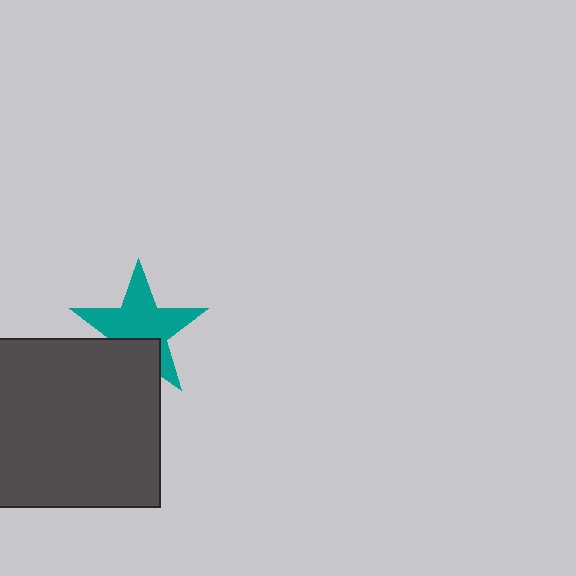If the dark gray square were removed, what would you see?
You would see the complete teal star.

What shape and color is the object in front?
The object in front is a dark gray square.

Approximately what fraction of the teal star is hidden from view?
Roughly 30% of the teal star is hidden behind the dark gray square.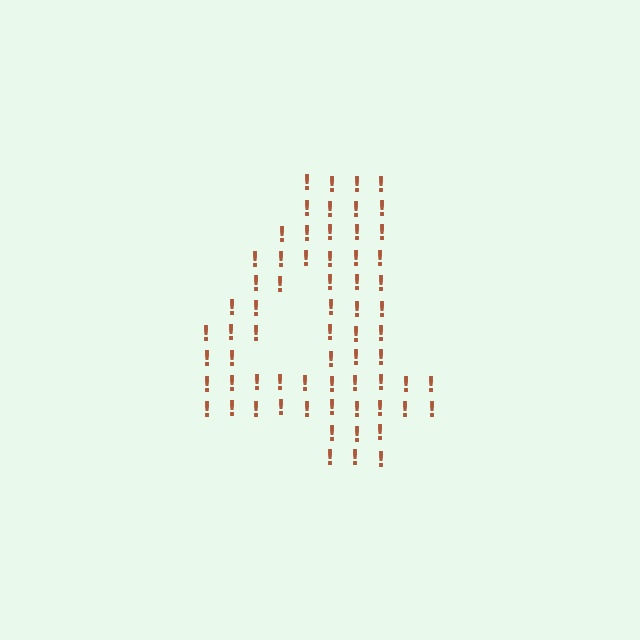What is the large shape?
The large shape is the digit 4.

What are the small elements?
The small elements are exclamation marks.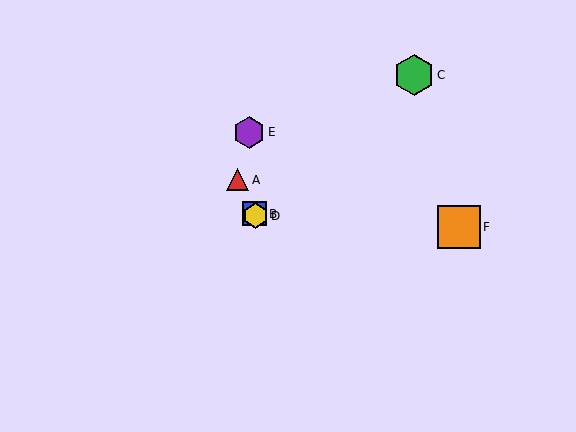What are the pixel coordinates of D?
Object D is at (256, 216).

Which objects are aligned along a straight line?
Objects A, B, D are aligned along a straight line.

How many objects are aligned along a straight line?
3 objects (A, B, D) are aligned along a straight line.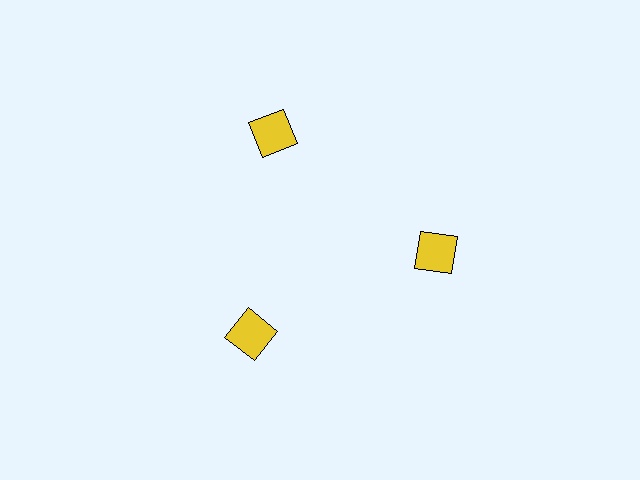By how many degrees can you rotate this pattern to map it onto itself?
The pattern maps onto itself every 120 degrees of rotation.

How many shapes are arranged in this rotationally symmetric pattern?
There are 3 shapes, arranged in 3 groups of 1.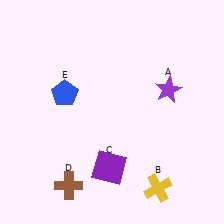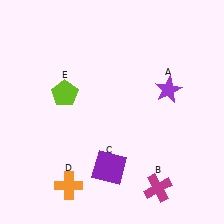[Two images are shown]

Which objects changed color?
B changed from yellow to magenta. D changed from brown to orange. E changed from blue to lime.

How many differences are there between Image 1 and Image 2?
There are 3 differences between the two images.